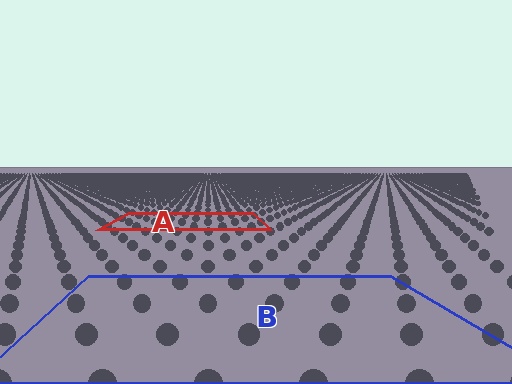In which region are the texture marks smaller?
The texture marks are smaller in region A, because it is farther away.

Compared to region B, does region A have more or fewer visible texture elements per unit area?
Region A has more texture elements per unit area — they are packed more densely because it is farther away.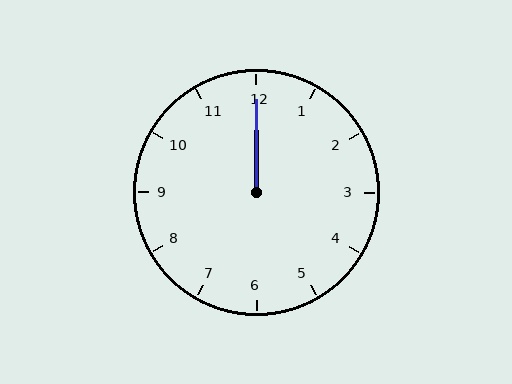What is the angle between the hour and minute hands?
Approximately 0 degrees.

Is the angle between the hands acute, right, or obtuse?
It is acute.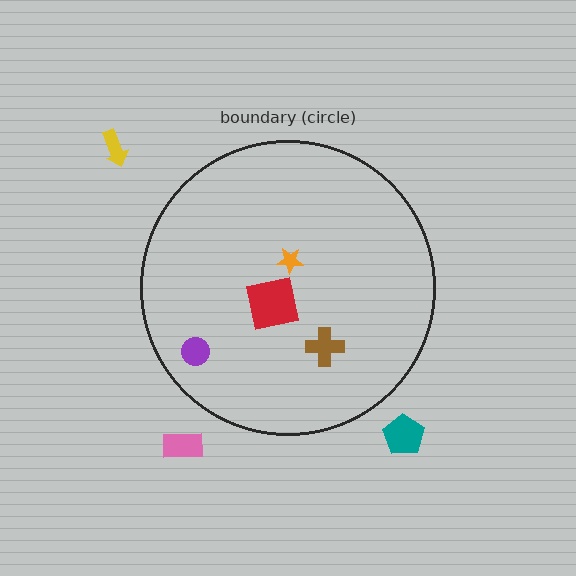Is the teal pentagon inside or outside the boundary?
Outside.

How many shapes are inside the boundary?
4 inside, 3 outside.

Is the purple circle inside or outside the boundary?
Inside.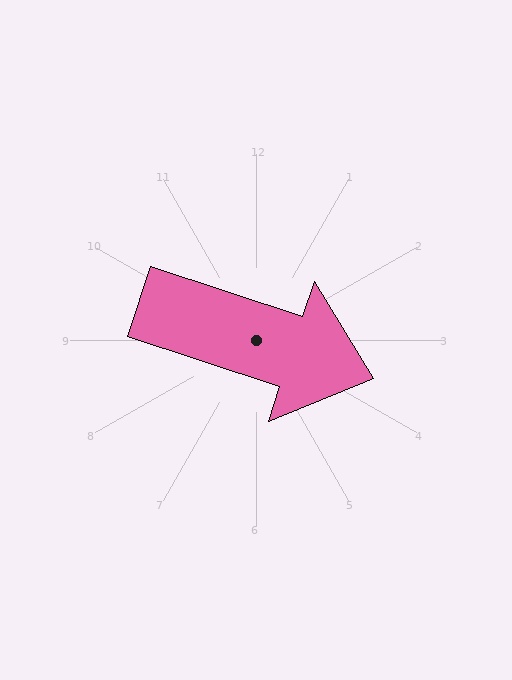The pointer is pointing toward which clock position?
Roughly 4 o'clock.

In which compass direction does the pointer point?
East.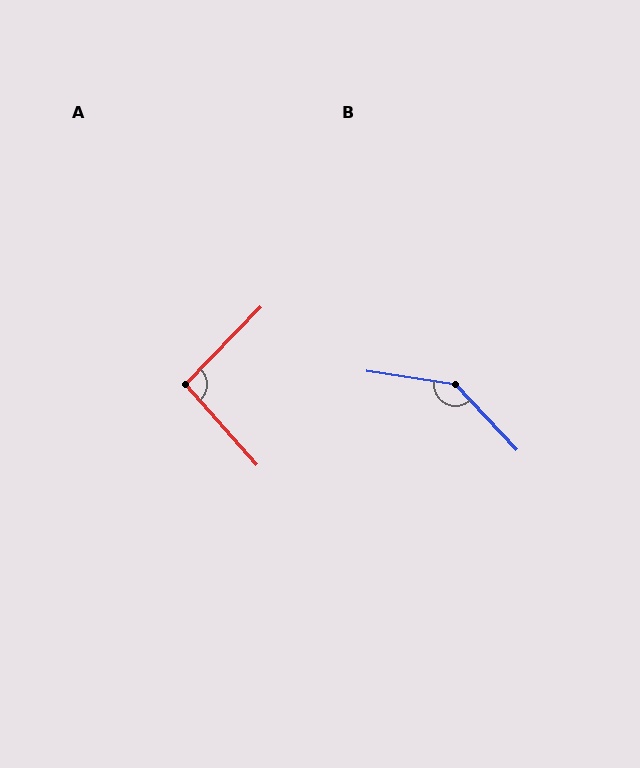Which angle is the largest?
B, at approximately 142 degrees.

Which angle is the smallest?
A, at approximately 94 degrees.